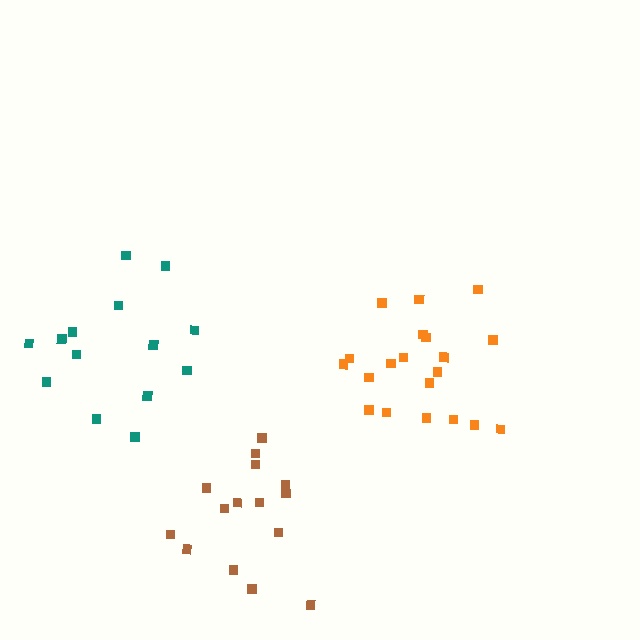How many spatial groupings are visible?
There are 3 spatial groupings.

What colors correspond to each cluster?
The clusters are colored: orange, teal, brown.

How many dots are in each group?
Group 1: 20 dots, Group 2: 14 dots, Group 3: 15 dots (49 total).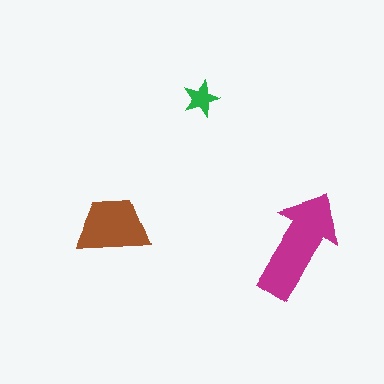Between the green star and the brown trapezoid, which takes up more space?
The brown trapezoid.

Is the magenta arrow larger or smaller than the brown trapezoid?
Larger.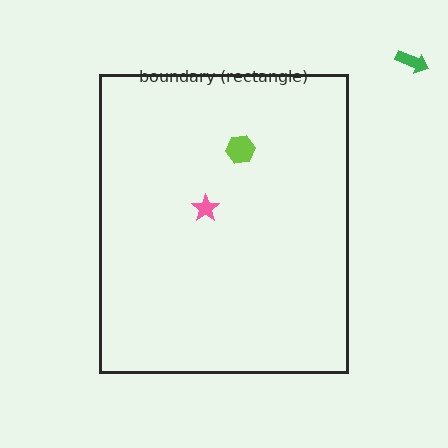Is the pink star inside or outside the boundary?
Inside.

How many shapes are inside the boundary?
2 inside, 1 outside.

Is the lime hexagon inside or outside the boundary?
Inside.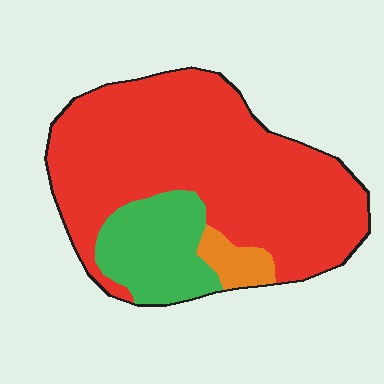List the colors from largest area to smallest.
From largest to smallest: red, green, orange.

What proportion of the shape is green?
Green covers about 20% of the shape.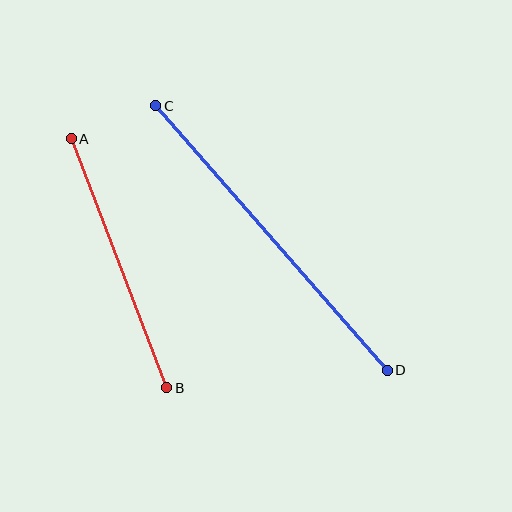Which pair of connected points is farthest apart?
Points C and D are farthest apart.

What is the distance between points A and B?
The distance is approximately 266 pixels.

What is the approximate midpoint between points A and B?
The midpoint is at approximately (119, 263) pixels.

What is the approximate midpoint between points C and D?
The midpoint is at approximately (271, 238) pixels.